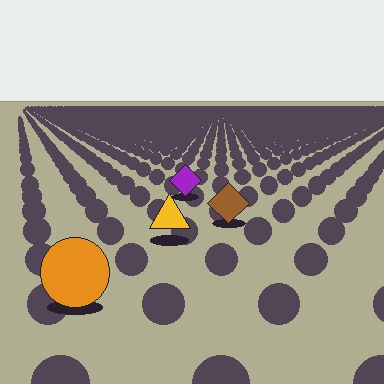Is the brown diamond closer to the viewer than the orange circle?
No. The orange circle is closer — you can tell from the texture gradient: the ground texture is coarser near it.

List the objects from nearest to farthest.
From nearest to farthest: the orange circle, the yellow triangle, the brown diamond, the purple diamond.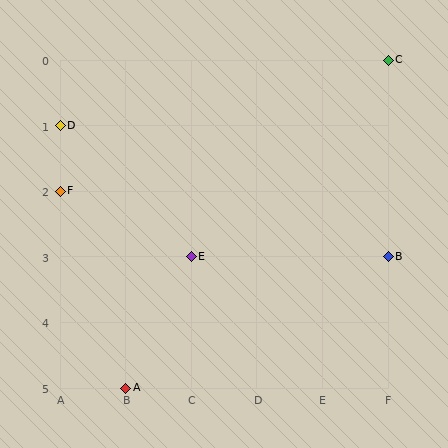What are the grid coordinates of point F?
Point F is at grid coordinates (A, 2).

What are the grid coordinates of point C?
Point C is at grid coordinates (F, 0).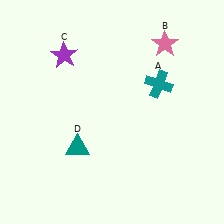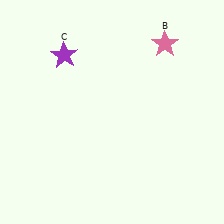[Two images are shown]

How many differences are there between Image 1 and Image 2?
There are 2 differences between the two images.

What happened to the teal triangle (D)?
The teal triangle (D) was removed in Image 2. It was in the bottom-left area of Image 1.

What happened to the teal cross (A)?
The teal cross (A) was removed in Image 2. It was in the top-right area of Image 1.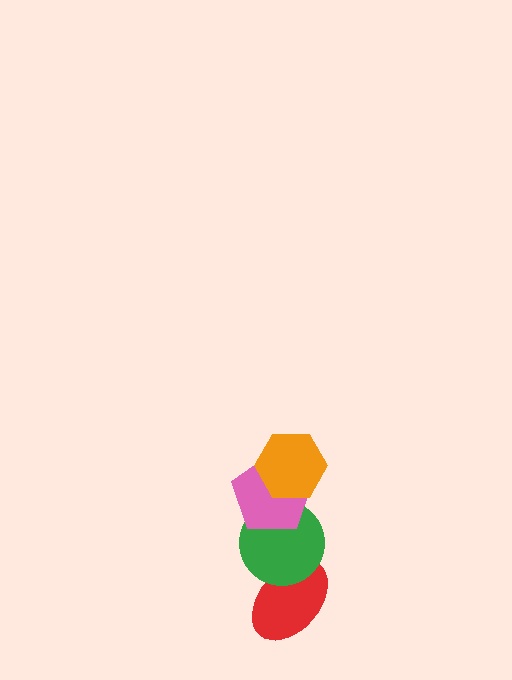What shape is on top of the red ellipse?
The green circle is on top of the red ellipse.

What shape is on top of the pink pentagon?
The orange hexagon is on top of the pink pentagon.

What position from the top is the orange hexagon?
The orange hexagon is 1st from the top.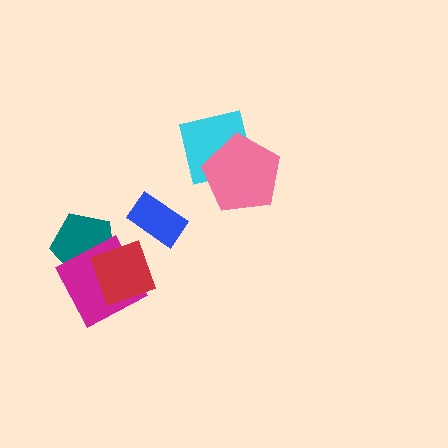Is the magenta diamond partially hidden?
Yes, it is partially covered by another shape.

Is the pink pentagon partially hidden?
No, no other shape covers it.